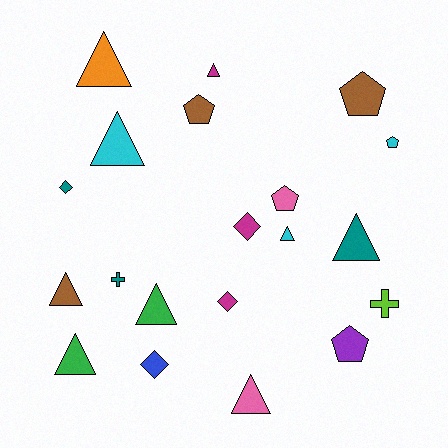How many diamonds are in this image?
There are 4 diamonds.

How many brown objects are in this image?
There are 3 brown objects.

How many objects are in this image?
There are 20 objects.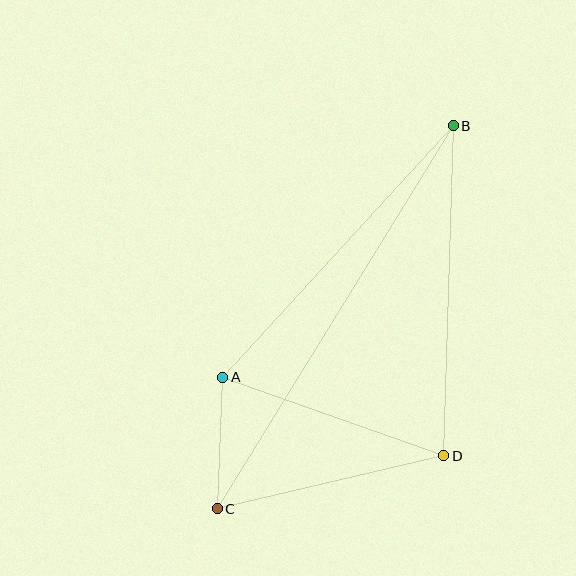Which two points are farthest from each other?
Points B and C are farthest from each other.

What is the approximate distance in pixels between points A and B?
The distance between A and B is approximately 341 pixels.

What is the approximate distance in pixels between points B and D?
The distance between B and D is approximately 330 pixels.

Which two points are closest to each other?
Points A and C are closest to each other.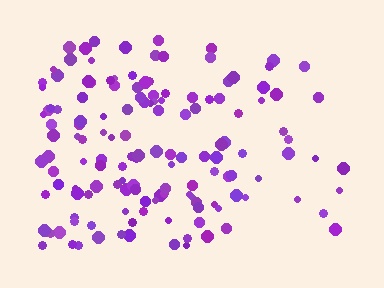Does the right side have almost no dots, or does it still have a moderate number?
Still a moderate number, just noticeably fewer than the left.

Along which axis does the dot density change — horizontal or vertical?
Horizontal.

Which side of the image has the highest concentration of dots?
The left.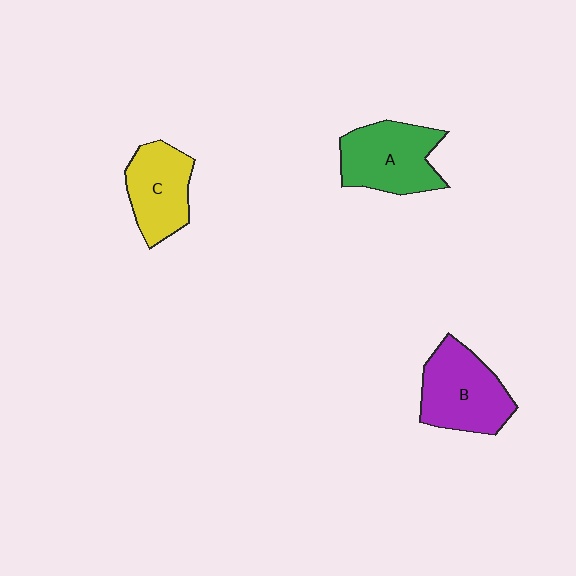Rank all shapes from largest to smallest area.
From largest to smallest: B (purple), A (green), C (yellow).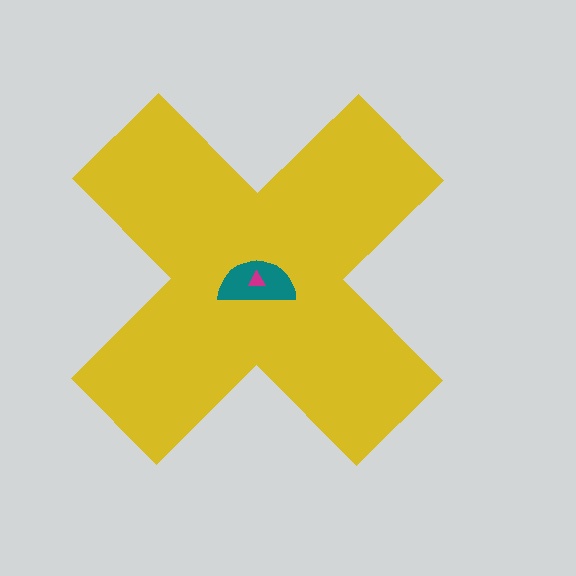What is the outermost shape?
The yellow cross.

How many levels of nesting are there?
3.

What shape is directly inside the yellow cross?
The teal semicircle.